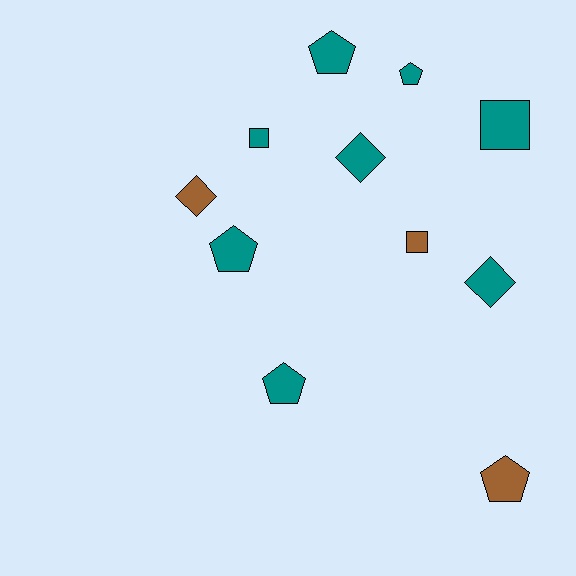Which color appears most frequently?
Teal, with 8 objects.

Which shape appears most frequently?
Pentagon, with 5 objects.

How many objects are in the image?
There are 11 objects.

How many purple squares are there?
There are no purple squares.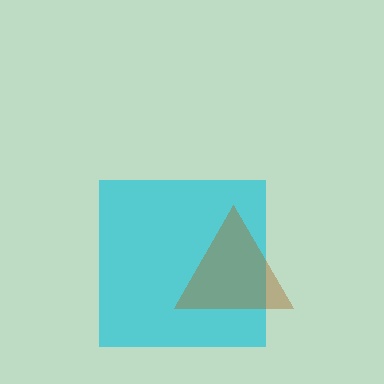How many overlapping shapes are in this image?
There are 2 overlapping shapes in the image.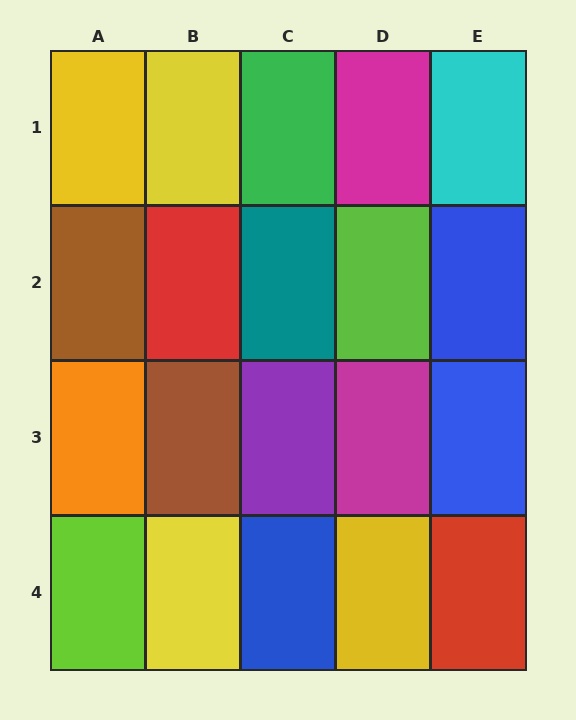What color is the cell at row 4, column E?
Red.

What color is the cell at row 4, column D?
Yellow.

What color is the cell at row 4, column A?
Lime.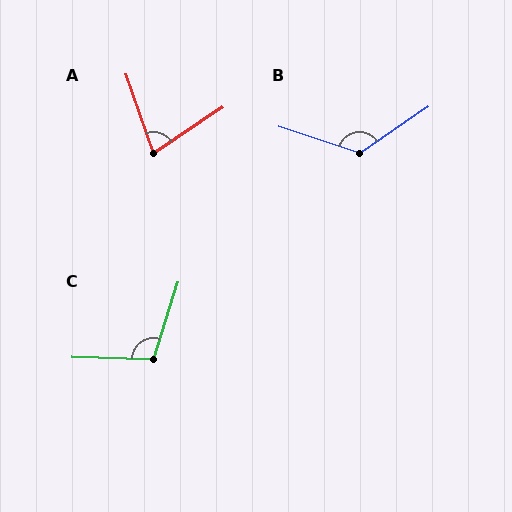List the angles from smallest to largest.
A (75°), C (106°), B (127°).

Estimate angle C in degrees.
Approximately 106 degrees.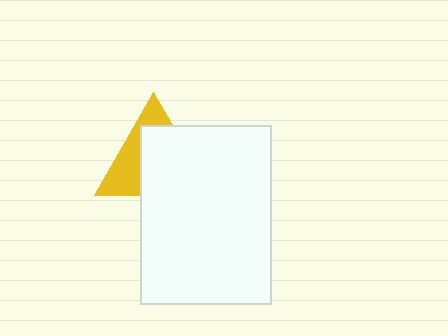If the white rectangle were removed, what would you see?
You would see the complete yellow triangle.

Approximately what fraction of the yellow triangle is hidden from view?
Roughly 61% of the yellow triangle is hidden behind the white rectangle.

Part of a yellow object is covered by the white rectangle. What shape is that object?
It is a triangle.